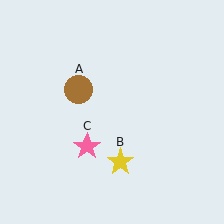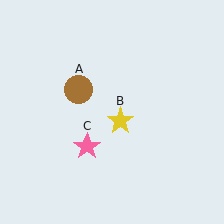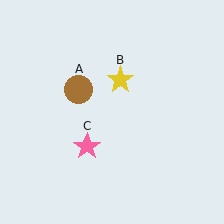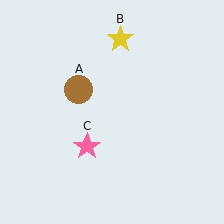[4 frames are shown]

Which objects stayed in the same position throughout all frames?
Brown circle (object A) and pink star (object C) remained stationary.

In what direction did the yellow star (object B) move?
The yellow star (object B) moved up.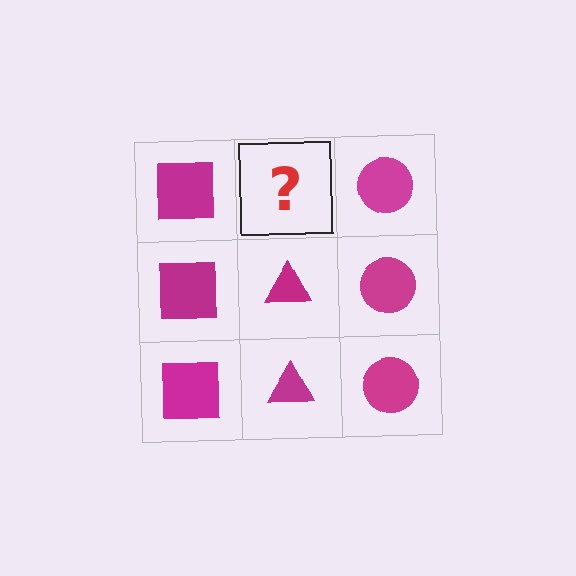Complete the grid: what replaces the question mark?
The question mark should be replaced with a magenta triangle.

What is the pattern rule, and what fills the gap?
The rule is that each column has a consistent shape. The gap should be filled with a magenta triangle.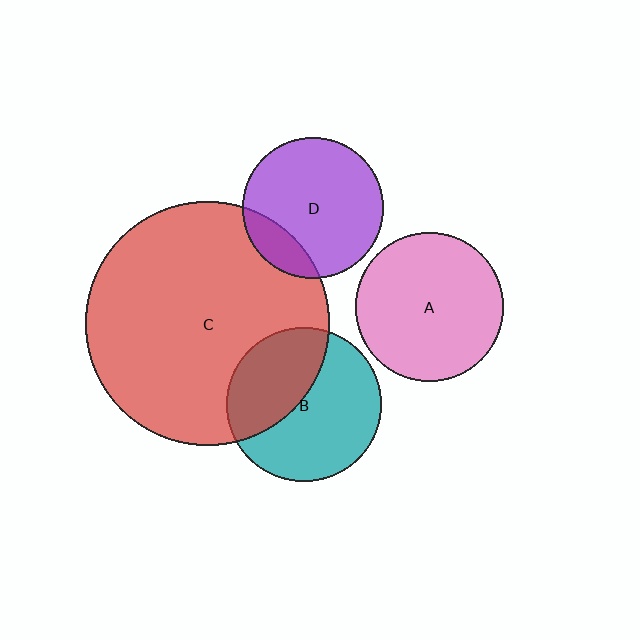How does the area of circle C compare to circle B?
Approximately 2.5 times.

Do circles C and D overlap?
Yes.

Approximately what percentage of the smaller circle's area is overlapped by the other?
Approximately 15%.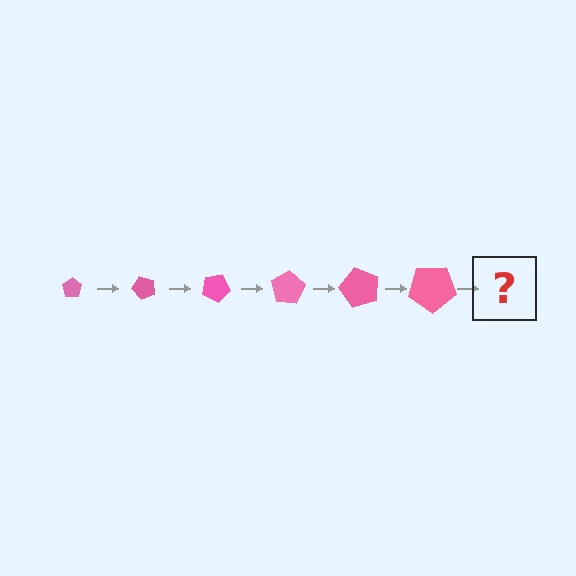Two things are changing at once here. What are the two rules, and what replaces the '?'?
The two rules are that the pentagon grows larger each step and it rotates 50 degrees each step. The '?' should be a pentagon, larger than the previous one and rotated 300 degrees from the start.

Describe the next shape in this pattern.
It should be a pentagon, larger than the previous one and rotated 300 degrees from the start.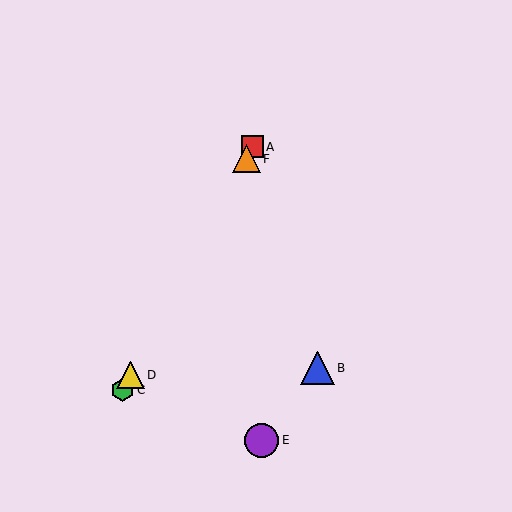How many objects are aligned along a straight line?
4 objects (A, C, D, F) are aligned along a straight line.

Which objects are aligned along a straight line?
Objects A, C, D, F are aligned along a straight line.